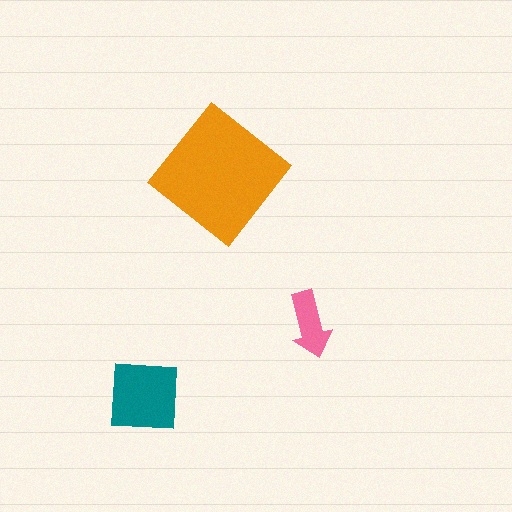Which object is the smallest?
The pink arrow.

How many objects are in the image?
There are 3 objects in the image.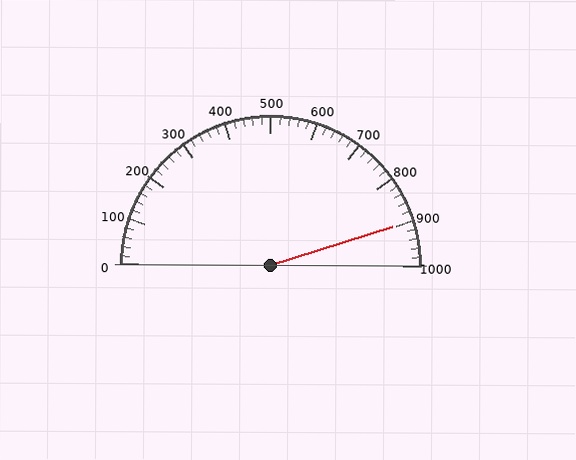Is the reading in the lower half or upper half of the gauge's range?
The reading is in the upper half of the range (0 to 1000).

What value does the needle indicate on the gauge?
The needle indicates approximately 900.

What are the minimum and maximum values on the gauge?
The gauge ranges from 0 to 1000.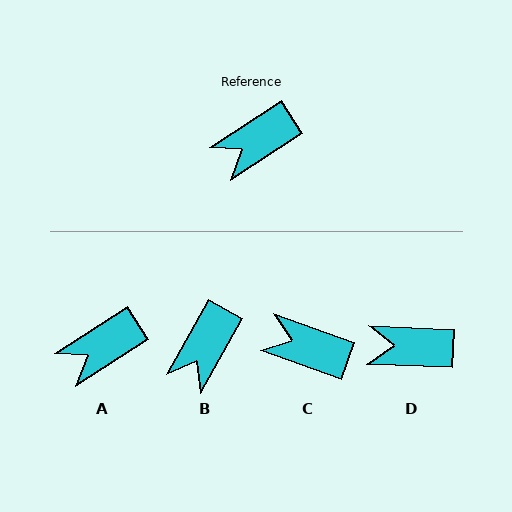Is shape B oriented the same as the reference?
No, it is off by about 28 degrees.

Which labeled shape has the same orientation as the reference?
A.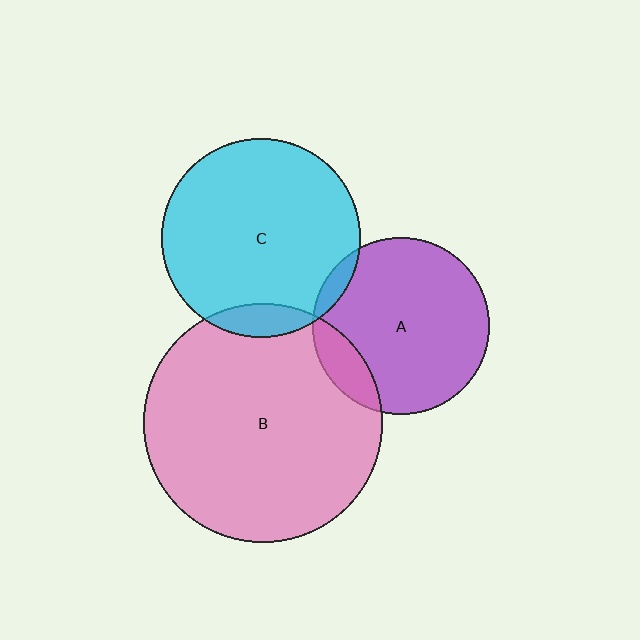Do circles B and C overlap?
Yes.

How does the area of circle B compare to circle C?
Approximately 1.4 times.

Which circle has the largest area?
Circle B (pink).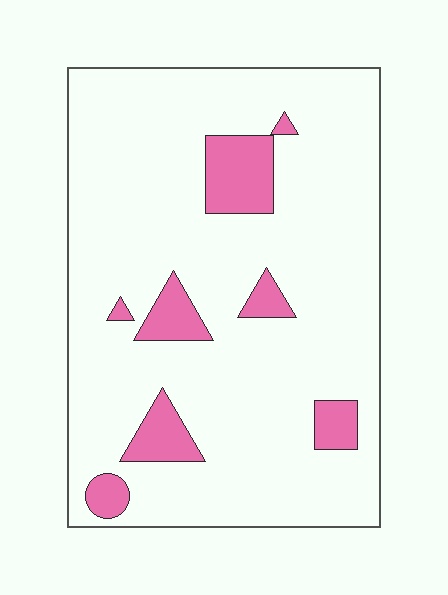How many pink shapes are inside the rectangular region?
8.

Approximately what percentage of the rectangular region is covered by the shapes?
Approximately 10%.